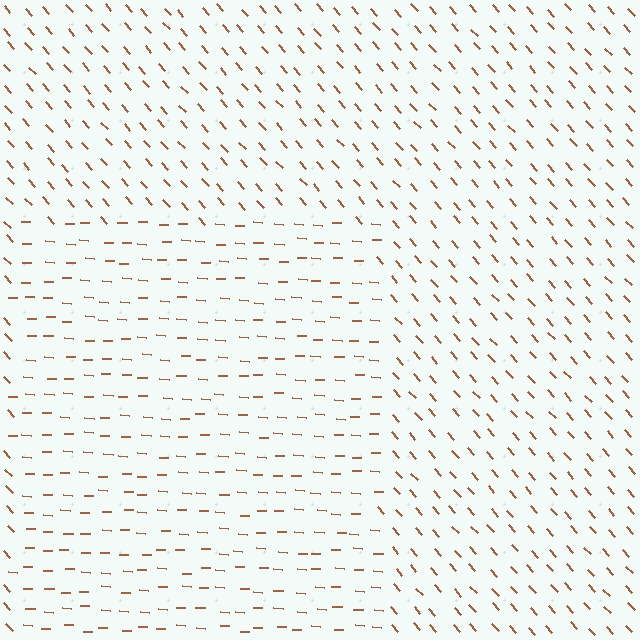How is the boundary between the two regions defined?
The boundary is defined purely by a change in line orientation (approximately 45 degrees difference). All lines are the same color and thickness.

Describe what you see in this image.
The image is filled with small brown line segments. A rectangle region in the image has lines oriented differently from the surrounding lines, creating a visible texture boundary.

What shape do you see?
I see a rectangle.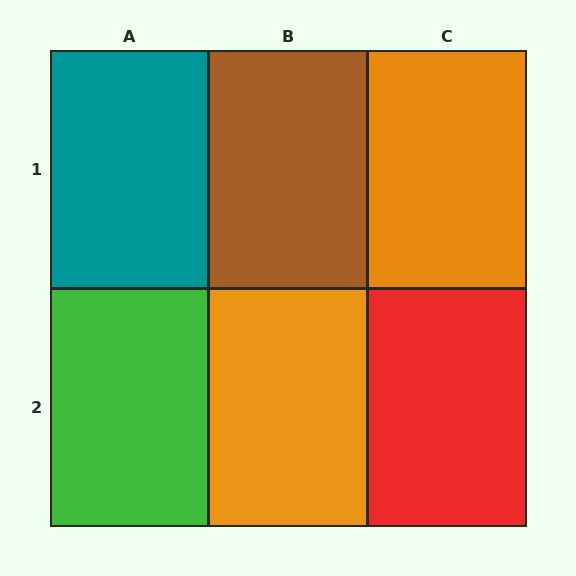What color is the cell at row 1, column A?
Teal.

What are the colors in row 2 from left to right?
Green, orange, red.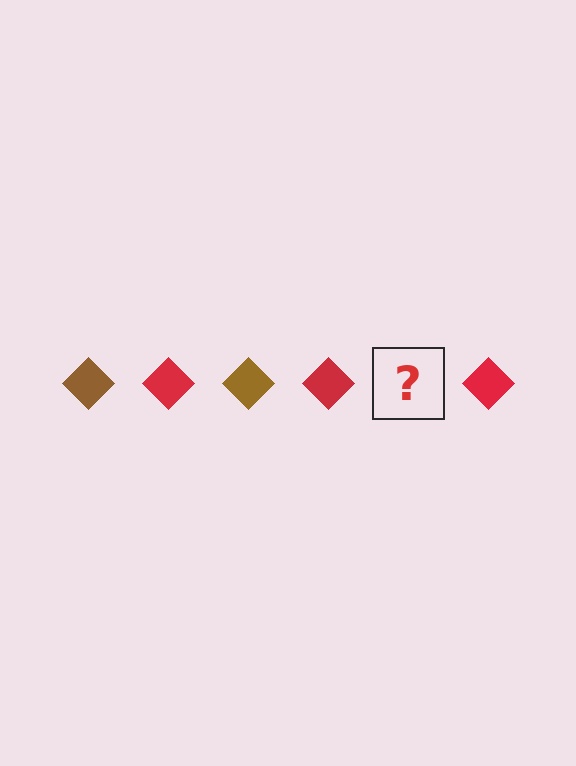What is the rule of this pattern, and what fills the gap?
The rule is that the pattern cycles through brown, red diamonds. The gap should be filled with a brown diamond.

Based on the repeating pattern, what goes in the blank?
The blank should be a brown diamond.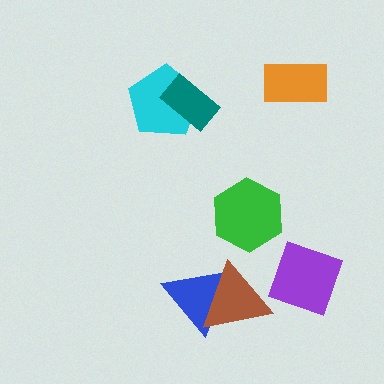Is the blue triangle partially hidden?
Yes, it is partially covered by another shape.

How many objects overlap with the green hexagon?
0 objects overlap with the green hexagon.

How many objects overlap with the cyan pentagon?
1 object overlaps with the cyan pentagon.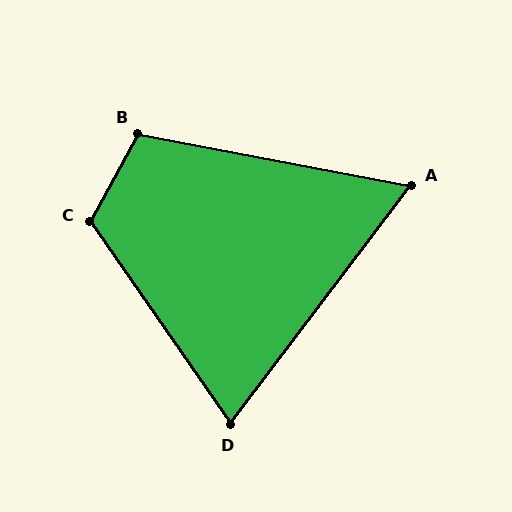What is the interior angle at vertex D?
Approximately 72 degrees (acute).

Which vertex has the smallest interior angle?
A, at approximately 64 degrees.